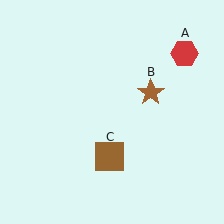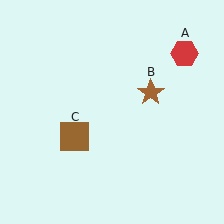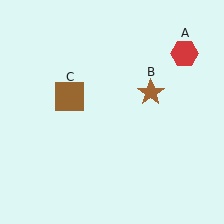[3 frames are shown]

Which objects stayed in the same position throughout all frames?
Red hexagon (object A) and brown star (object B) remained stationary.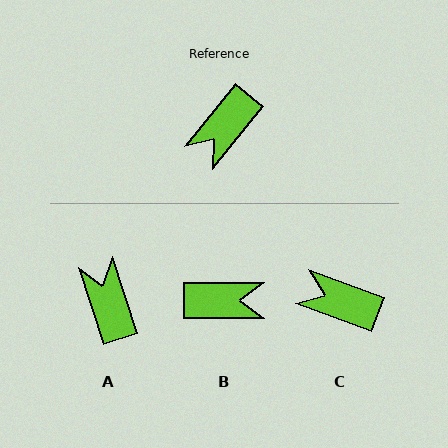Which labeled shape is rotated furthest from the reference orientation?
B, about 129 degrees away.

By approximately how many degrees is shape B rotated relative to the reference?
Approximately 129 degrees counter-clockwise.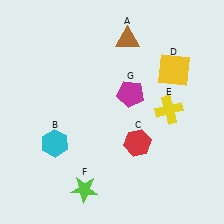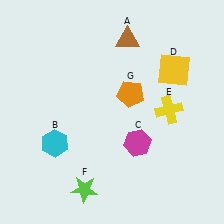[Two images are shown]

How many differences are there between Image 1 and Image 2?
There are 2 differences between the two images.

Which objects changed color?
C changed from red to magenta. G changed from magenta to orange.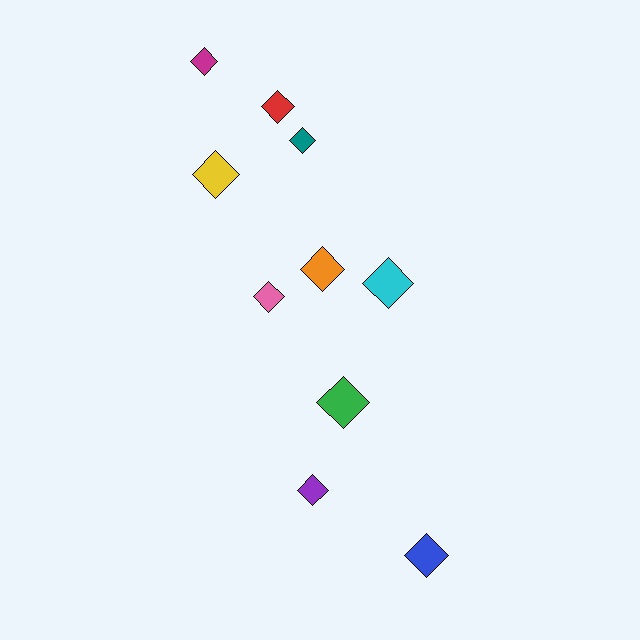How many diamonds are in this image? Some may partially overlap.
There are 10 diamonds.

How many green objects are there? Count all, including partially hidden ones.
There is 1 green object.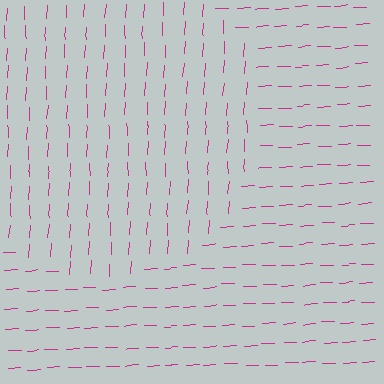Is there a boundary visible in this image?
Yes, there is a texture boundary formed by a change in line orientation.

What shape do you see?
I see a circle.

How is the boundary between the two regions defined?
The boundary is defined purely by a change in line orientation (approximately 84 degrees difference). All lines are the same color and thickness.